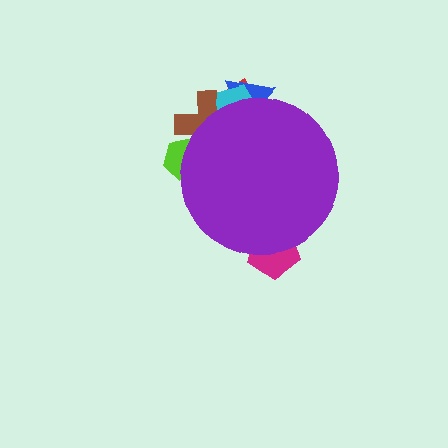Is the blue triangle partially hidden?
Yes, the blue triangle is partially hidden behind the purple circle.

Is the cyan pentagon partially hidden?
Yes, the cyan pentagon is partially hidden behind the purple circle.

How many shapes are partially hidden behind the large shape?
6 shapes are partially hidden.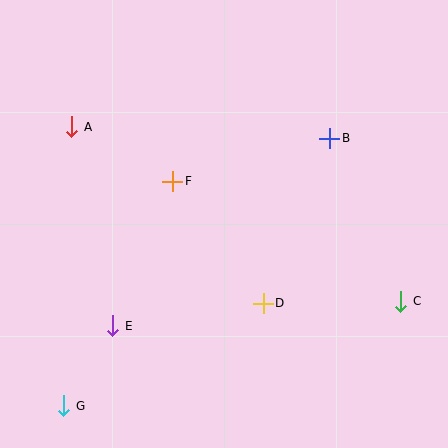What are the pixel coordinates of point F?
Point F is at (173, 181).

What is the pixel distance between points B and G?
The distance between B and G is 377 pixels.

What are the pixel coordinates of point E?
Point E is at (113, 326).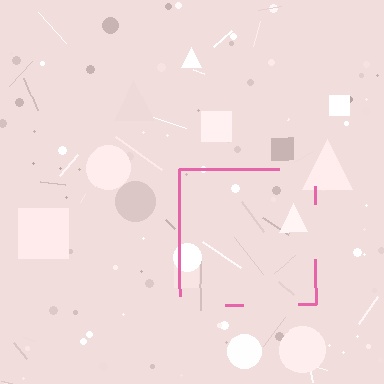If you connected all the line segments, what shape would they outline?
They would outline a square.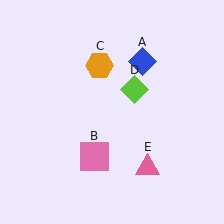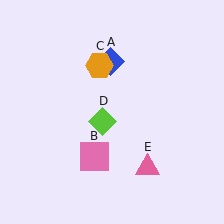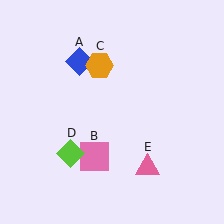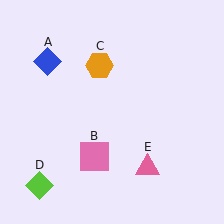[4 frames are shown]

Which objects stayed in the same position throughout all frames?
Pink square (object B) and orange hexagon (object C) and pink triangle (object E) remained stationary.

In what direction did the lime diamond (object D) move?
The lime diamond (object D) moved down and to the left.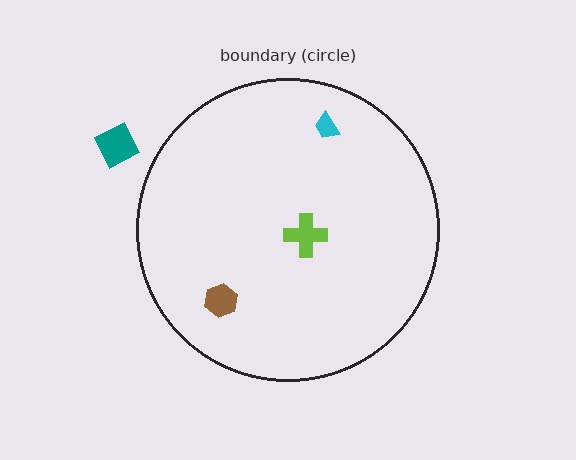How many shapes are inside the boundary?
3 inside, 1 outside.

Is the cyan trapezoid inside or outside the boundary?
Inside.